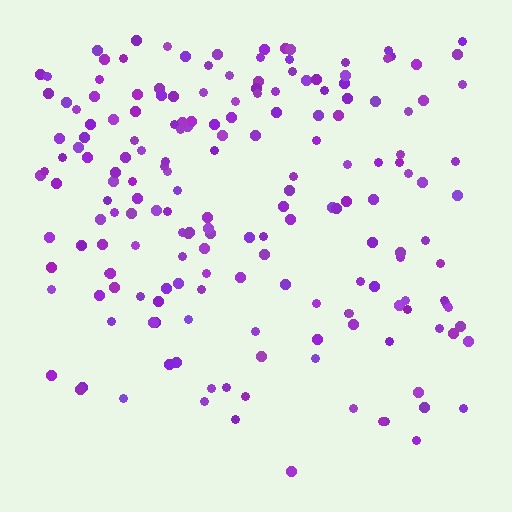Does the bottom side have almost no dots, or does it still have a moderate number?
Still a moderate number, just noticeably fewer than the top.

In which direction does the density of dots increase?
From bottom to top, with the top side densest.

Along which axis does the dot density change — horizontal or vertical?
Vertical.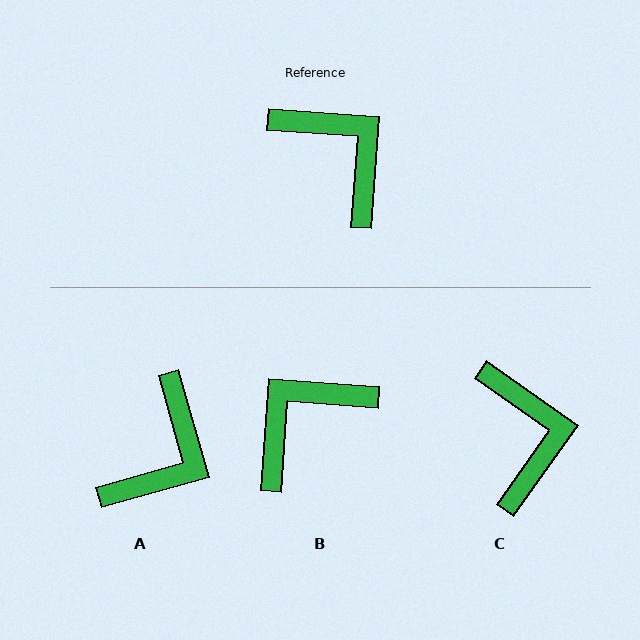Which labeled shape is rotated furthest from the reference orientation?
B, about 90 degrees away.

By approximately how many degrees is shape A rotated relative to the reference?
Approximately 70 degrees clockwise.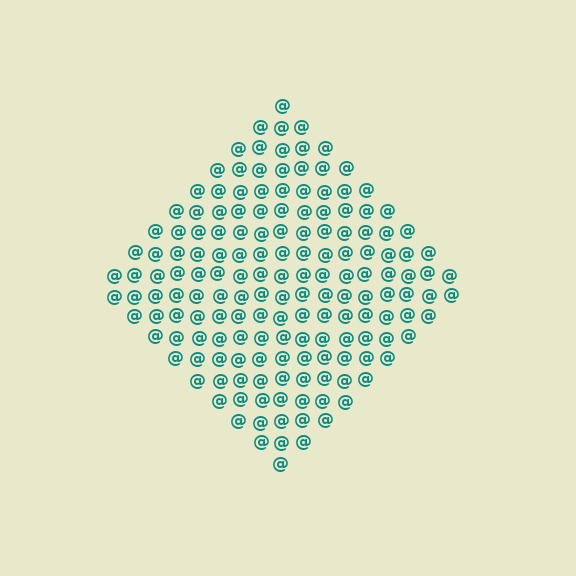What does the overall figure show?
The overall figure shows a diamond.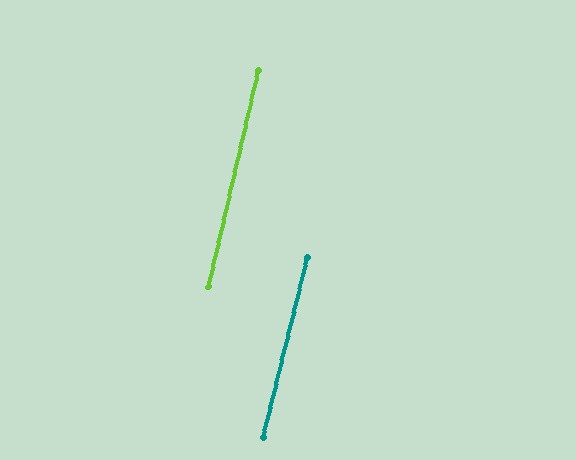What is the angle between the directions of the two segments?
Approximately 1 degree.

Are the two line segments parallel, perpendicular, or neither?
Parallel — their directions differ by only 0.8°.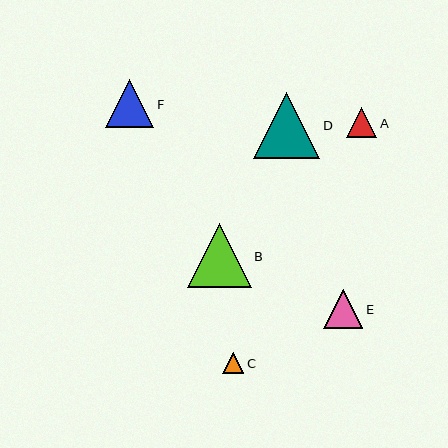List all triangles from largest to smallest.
From largest to smallest: D, B, F, E, A, C.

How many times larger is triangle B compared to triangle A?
Triangle B is approximately 2.1 times the size of triangle A.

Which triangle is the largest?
Triangle D is the largest with a size of approximately 66 pixels.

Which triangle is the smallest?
Triangle C is the smallest with a size of approximately 21 pixels.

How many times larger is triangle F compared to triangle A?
Triangle F is approximately 1.6 times the size of triangle A.